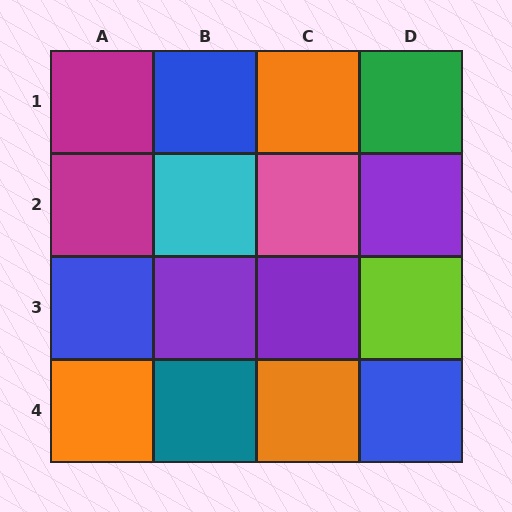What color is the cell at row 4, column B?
Teal.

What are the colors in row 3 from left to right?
Blue, purple, purple, lime.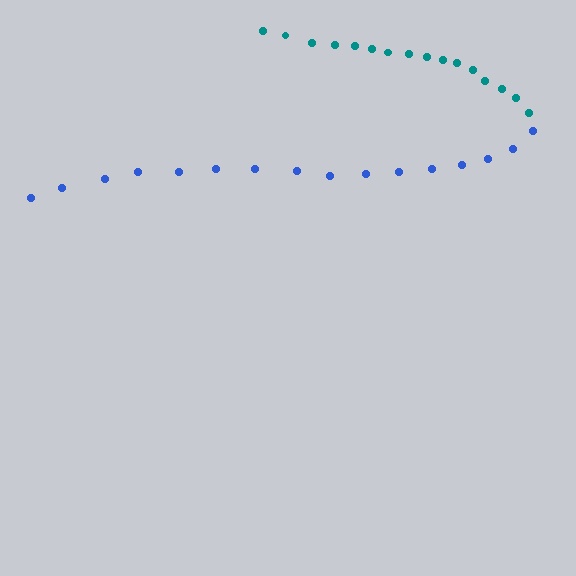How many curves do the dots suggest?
There are 2 distinct paths.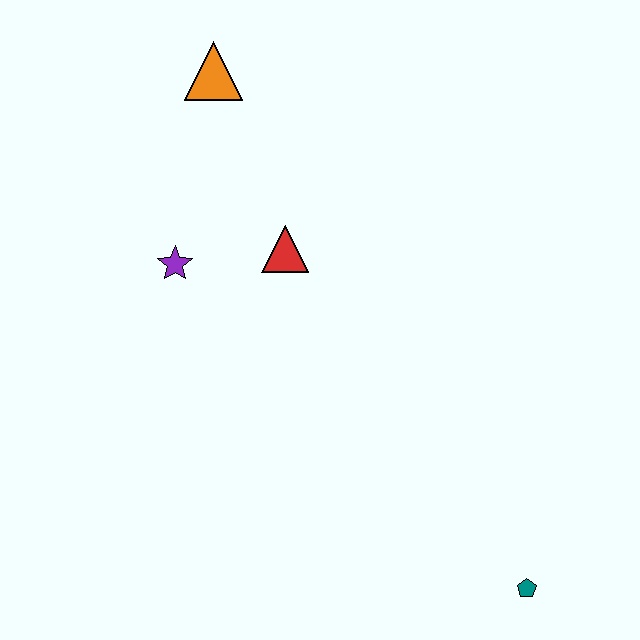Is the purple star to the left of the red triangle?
Yes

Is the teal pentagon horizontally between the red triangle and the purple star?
No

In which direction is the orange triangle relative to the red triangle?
The orange triangle is above the red triangle.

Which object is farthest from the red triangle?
The teal pentagon is farthest from the red triangle.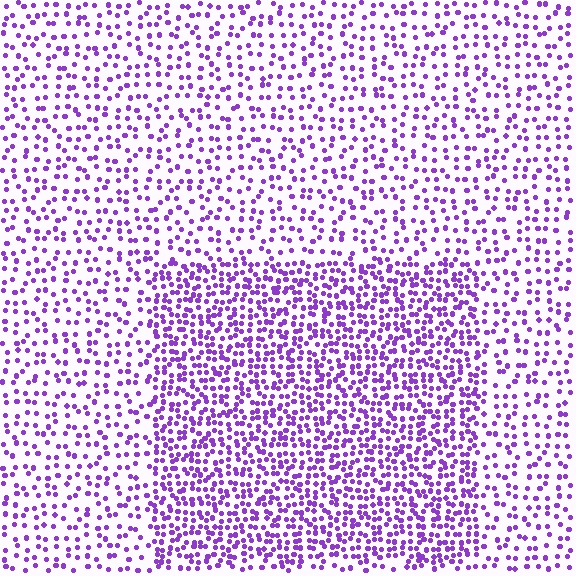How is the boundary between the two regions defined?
The boundary is defined by a change in element density (approximately 2.0x ratio). All elements are the same color, size, and shape.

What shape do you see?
I see a rectangle.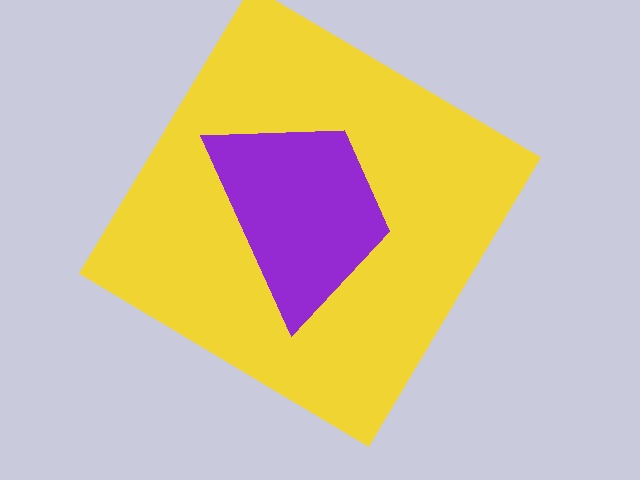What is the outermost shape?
The yellow diamond.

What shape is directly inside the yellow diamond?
The purple trapezoid.